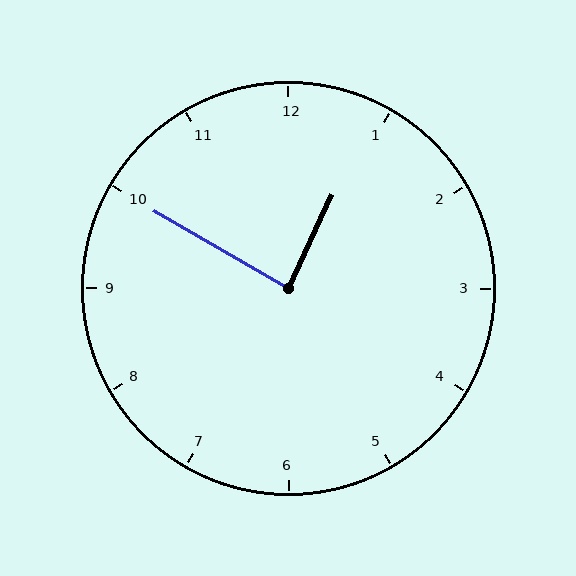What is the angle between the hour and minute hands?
Approximately 85 degrees.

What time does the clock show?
12:50.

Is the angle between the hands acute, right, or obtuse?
It is right.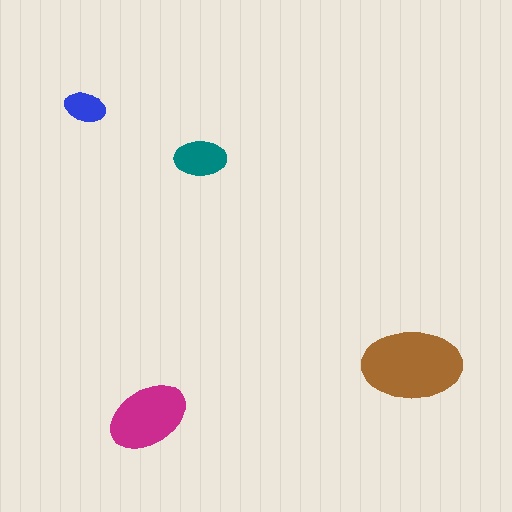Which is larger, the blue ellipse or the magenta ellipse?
The magenta one.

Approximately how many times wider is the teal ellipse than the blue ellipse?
About 1.5 times wider.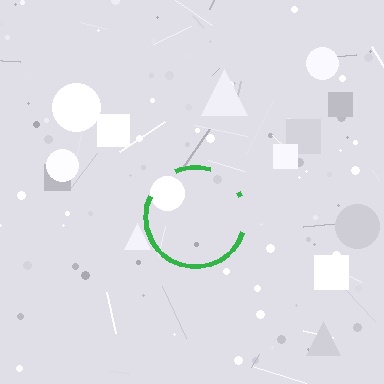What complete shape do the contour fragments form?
The contour fragments form a circle.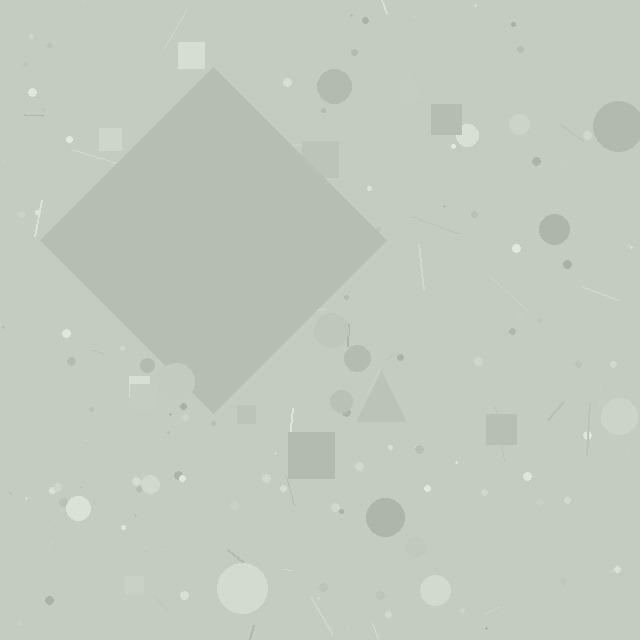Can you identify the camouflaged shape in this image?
The camouflaged shape is a diamond.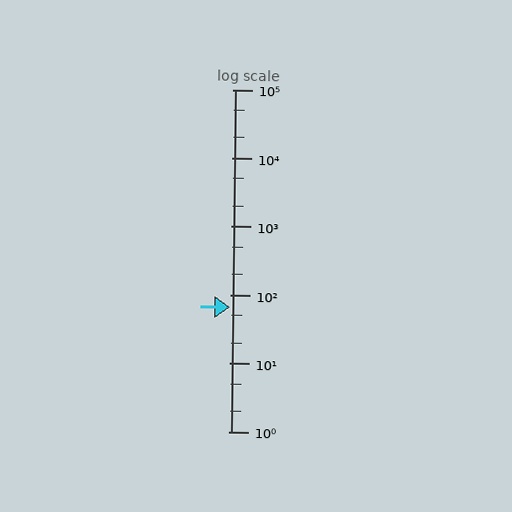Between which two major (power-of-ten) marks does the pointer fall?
The pointer is between 10 and 100.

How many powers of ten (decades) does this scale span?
The scale spans 5 decades, from 1 to 100000.